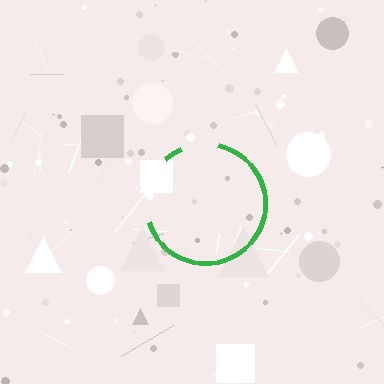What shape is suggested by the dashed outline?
The dashed outline suggests a circle.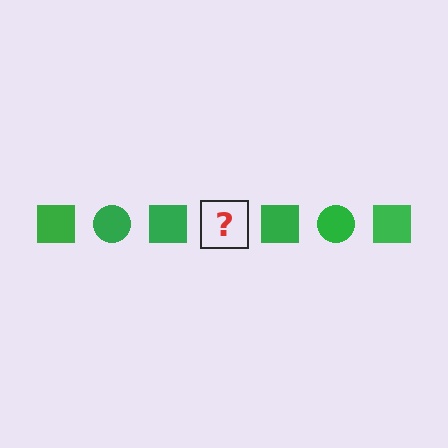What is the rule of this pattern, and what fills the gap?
The rule is that the pattern cycles through square, circle shapes in green. The gap should be filled with a green circle.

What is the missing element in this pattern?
The missing element is a green circle.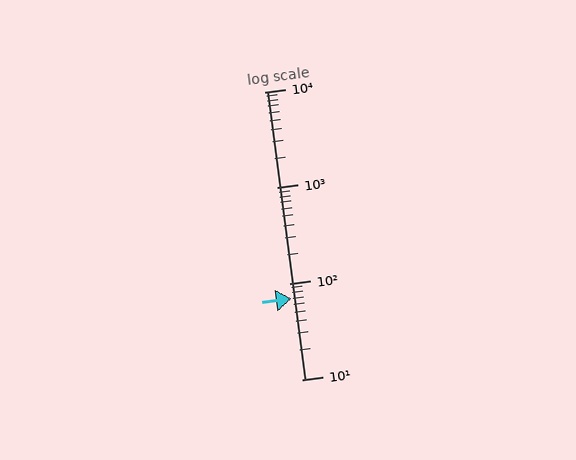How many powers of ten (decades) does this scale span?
The scale spans 3 decades, from 10 to 10000.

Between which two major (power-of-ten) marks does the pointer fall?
The pointer is between 10 and 100.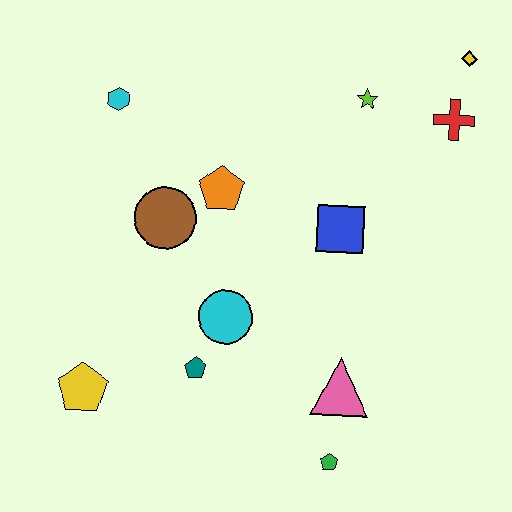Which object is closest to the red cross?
The yellow diamond is closest to the red cross.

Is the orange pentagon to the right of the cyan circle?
No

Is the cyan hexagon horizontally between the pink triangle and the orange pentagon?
No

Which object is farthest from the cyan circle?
The yellow diamond is farthest from the cyan circle.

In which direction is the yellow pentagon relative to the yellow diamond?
The yellow pentagon is to the left of the yellow diamond.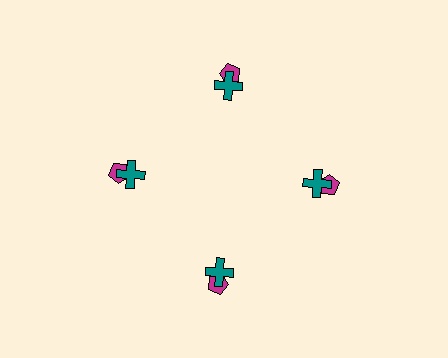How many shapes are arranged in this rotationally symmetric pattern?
There are 8 shapes, arranged in 4 groups of 2.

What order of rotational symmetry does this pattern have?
This pattern has 4-fold rotational symmetry.